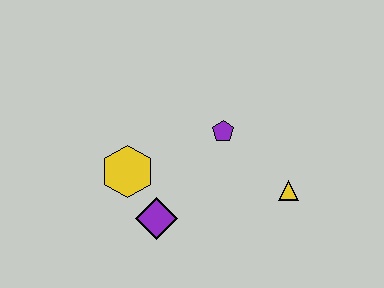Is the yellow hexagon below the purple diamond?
No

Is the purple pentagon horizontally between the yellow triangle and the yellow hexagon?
Yes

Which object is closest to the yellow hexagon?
The purple diamond is closest to the yellow hexagon.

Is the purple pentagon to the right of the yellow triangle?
No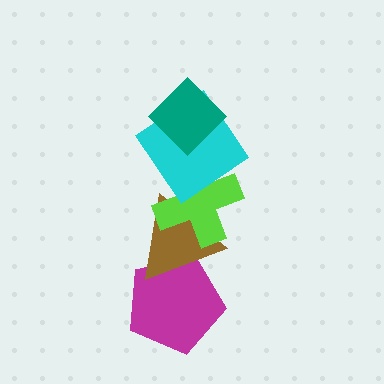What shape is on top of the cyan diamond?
The teal diamond is on top of the cyan diamond.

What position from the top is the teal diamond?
The teal diamond is 1st from the top.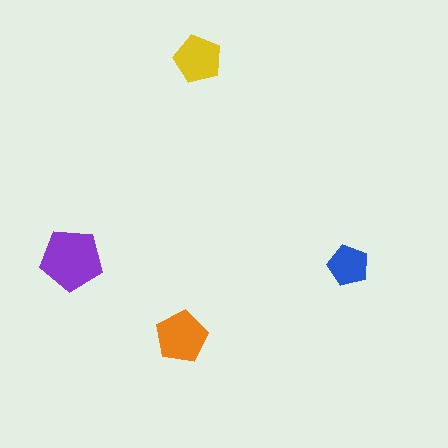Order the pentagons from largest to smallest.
the purple one, the orange one, the yellow one, the blue one.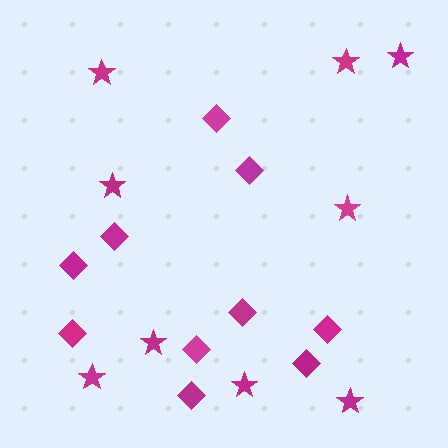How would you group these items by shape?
There are 2 groups: one group of diamonds (10) and one group of stars (9).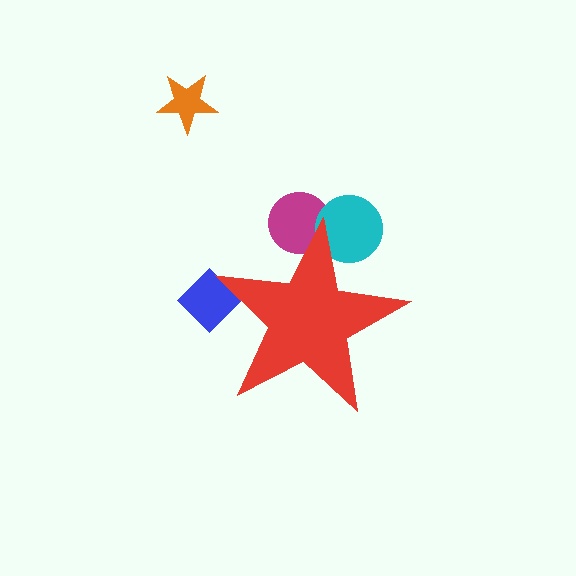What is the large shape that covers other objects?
A red star.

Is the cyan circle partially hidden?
Yes, the cyan circle is partially hidden behind the red star.